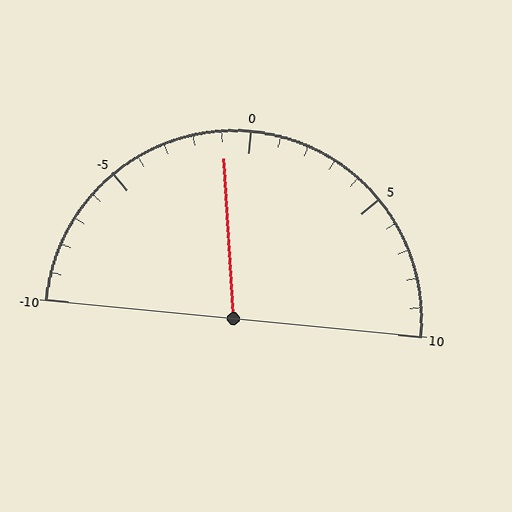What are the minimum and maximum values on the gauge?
The gauge ranges from -10 to 10.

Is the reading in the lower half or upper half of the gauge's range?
The reading is in the lower half of the range (-10 to 10).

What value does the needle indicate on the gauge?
The needle indicates approximately -1.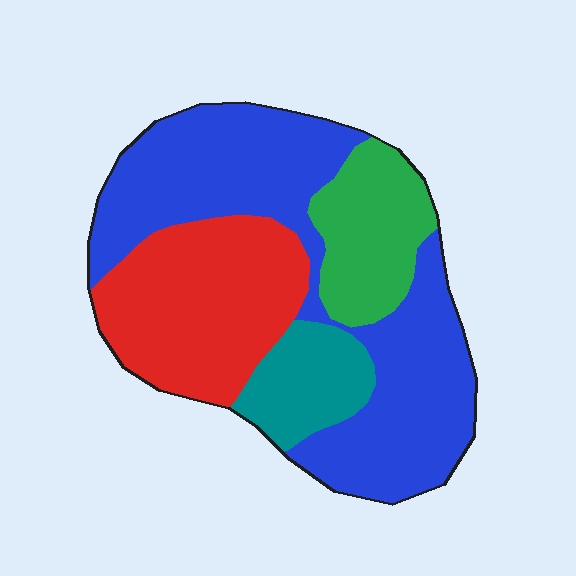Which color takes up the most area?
Blue, at roughly 50%.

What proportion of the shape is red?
Red takes up about one quarter (1/4) of the shape.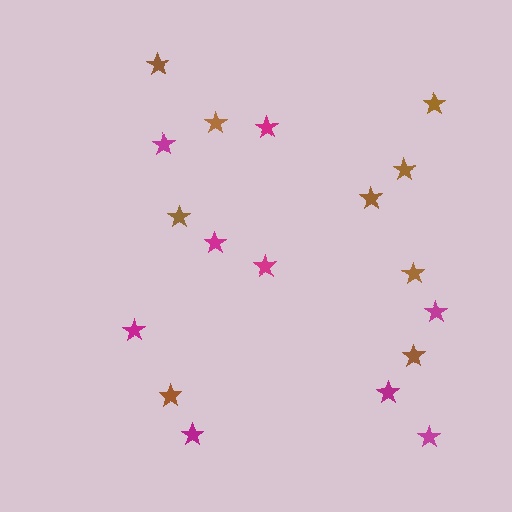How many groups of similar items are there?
There are 2 groups: one group of magenta stars (9) and one group of brown stars (9).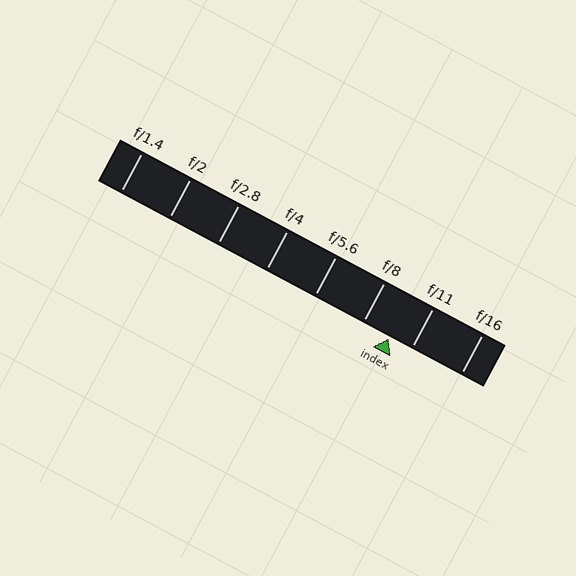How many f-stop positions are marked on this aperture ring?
There are 8 f-stop positions marked.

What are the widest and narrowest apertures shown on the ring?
The widest aperture shown is f/1.4 and the narrowest is f/16.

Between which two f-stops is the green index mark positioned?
The index mark is between f/8 and f/11.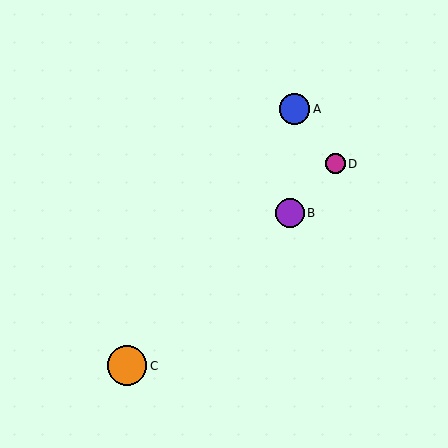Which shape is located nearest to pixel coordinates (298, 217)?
The purple circle (labeled B) at (290, 213) is nearest to that location.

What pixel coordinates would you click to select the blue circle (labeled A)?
Click at (295, 109) to select the blue circle A.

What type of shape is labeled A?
Shape A is a blue circle.